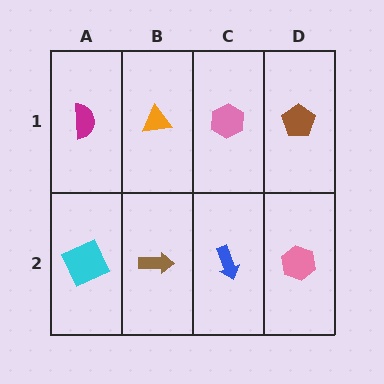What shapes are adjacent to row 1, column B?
A brown arrow (row 2, column B), a magenta semicircle (row 1, column A), a pink hexagon (row 1, column C).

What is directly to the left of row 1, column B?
A magenta semicircle.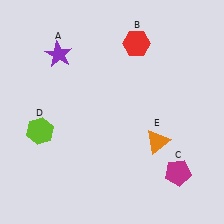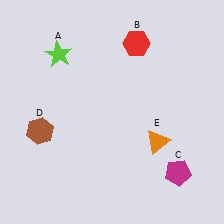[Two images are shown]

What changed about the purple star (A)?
In Image 1, A is purple. In Image 2, it changed to lime.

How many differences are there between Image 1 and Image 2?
There are 2 differences between the two images.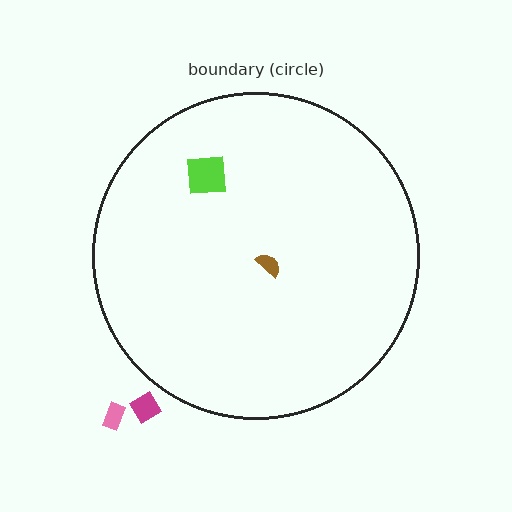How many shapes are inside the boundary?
2 inside, 2 outside.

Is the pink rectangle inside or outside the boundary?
Outside.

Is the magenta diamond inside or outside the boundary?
Outside.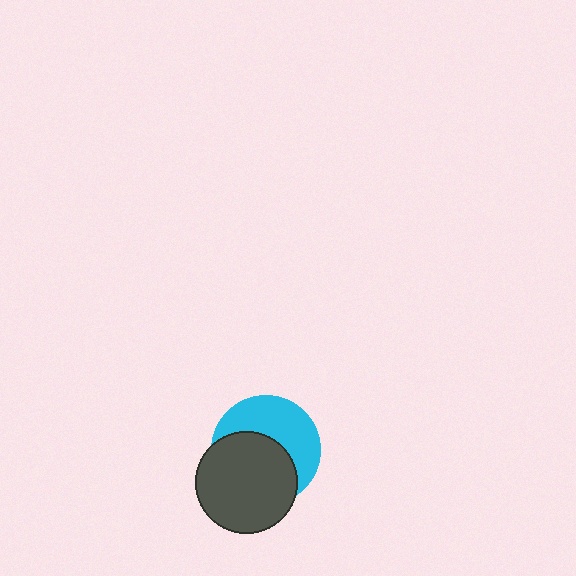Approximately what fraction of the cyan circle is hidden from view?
Roughly 52% of the cyan circle is hidden behind the dark gray circle.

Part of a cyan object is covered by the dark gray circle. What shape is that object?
It is a circle.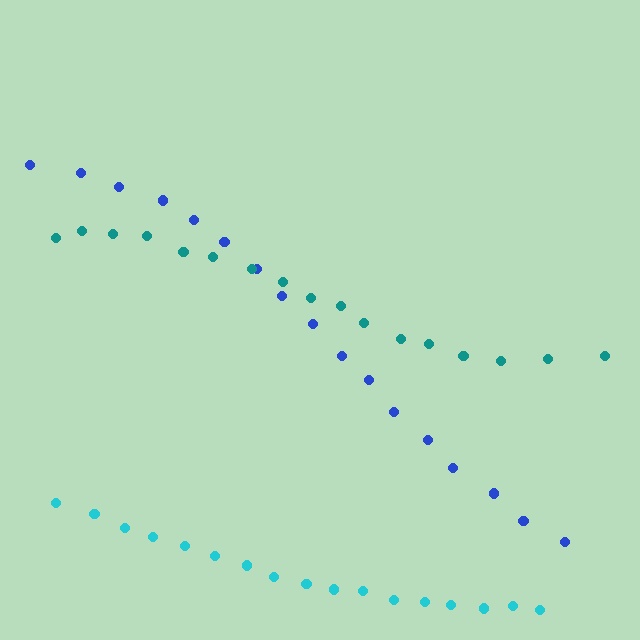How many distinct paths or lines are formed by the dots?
There are 3 distinct paths.